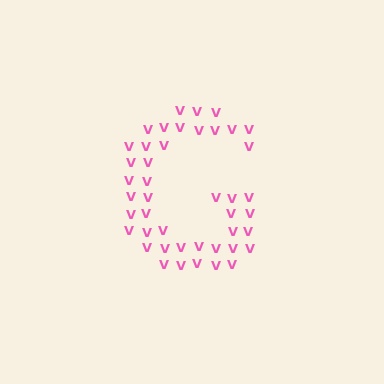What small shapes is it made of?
It is made of small letter V's.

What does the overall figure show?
The overall figure shows the letter G.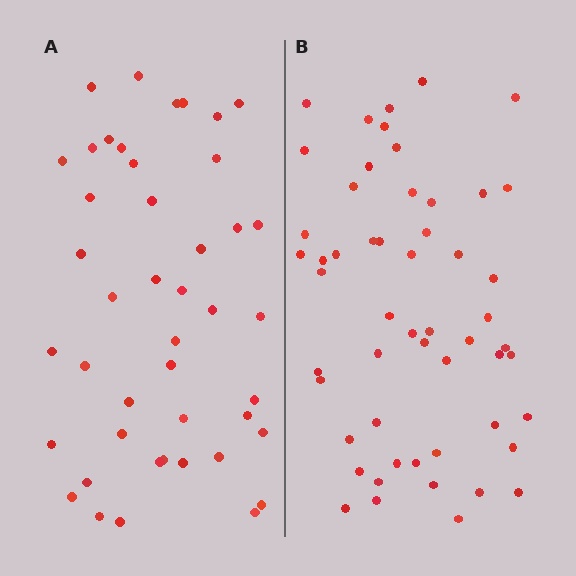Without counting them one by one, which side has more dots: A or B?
Region B (the right region) has more dots.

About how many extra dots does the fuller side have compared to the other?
Region B has roughly 10 or so more dots than region A.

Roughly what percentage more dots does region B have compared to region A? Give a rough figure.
About 25% more.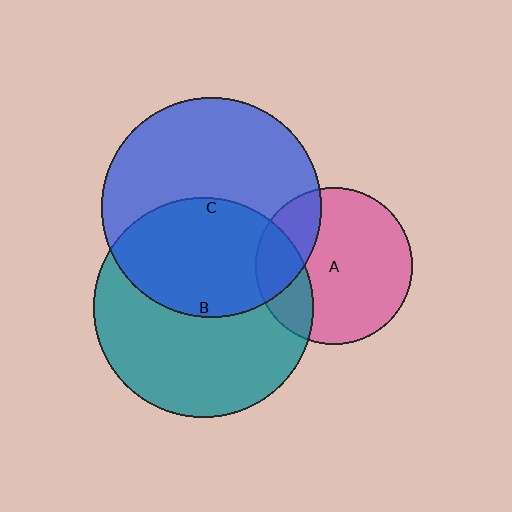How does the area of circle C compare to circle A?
Approximately 2.0 times.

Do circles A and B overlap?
Yes.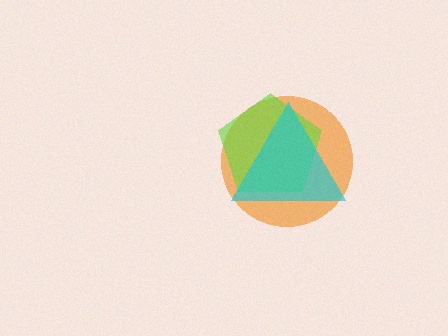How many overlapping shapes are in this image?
There are 3 overlapping shapes in the image.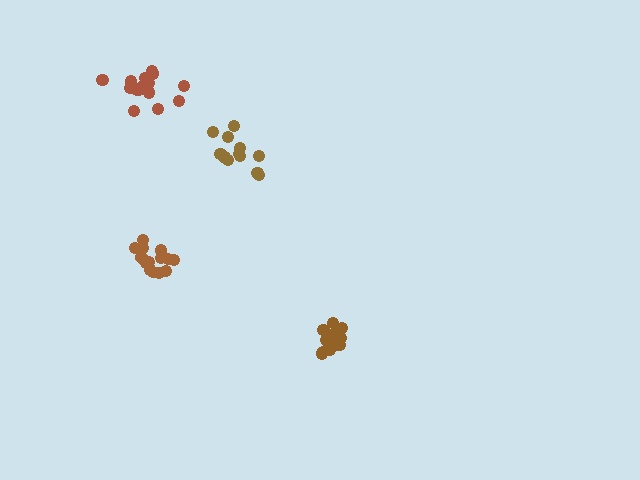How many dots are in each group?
Group 1: 12 dots, Group 2: 17 dots, Group 3: 13 dots, Group 4: 14 dots (56 total).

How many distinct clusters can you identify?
There are 4 distinct clusters.